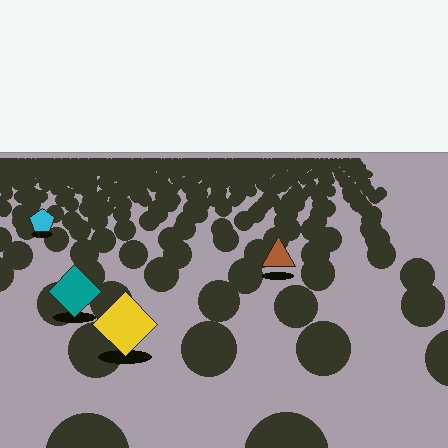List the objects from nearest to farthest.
From nearest to farthest: the yellow diamond, the teal diamond, the brown triangle, the cyan pentagon.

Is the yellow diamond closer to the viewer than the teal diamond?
Yes. The yellow diamond is closer — you can tell from the texture gradient: the ground texture is coarser near it.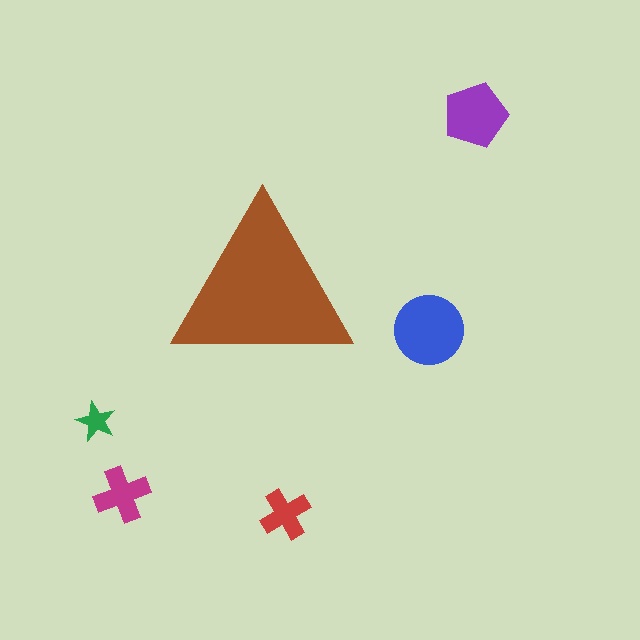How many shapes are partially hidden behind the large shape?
0 shapes are partially hidden.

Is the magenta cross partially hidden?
No, the magenta cross is fully visible.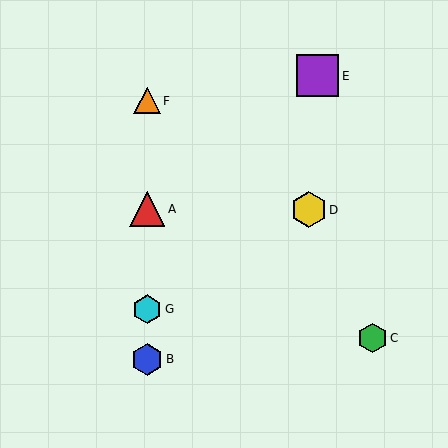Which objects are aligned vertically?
Objects A, B, F, G are aligned vertically.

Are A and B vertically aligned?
Yes, both are at x≈147.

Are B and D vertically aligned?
No, B is at x≈147 and D is at x≈309.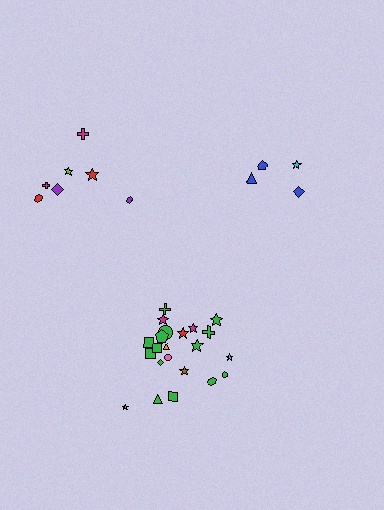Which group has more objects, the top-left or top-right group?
The top-left group.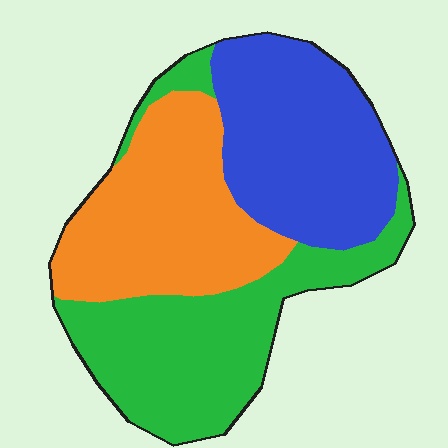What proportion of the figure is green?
Green covers about 35% of the figure.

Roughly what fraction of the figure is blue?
Blue takes up about one third (1/3) of the figure.